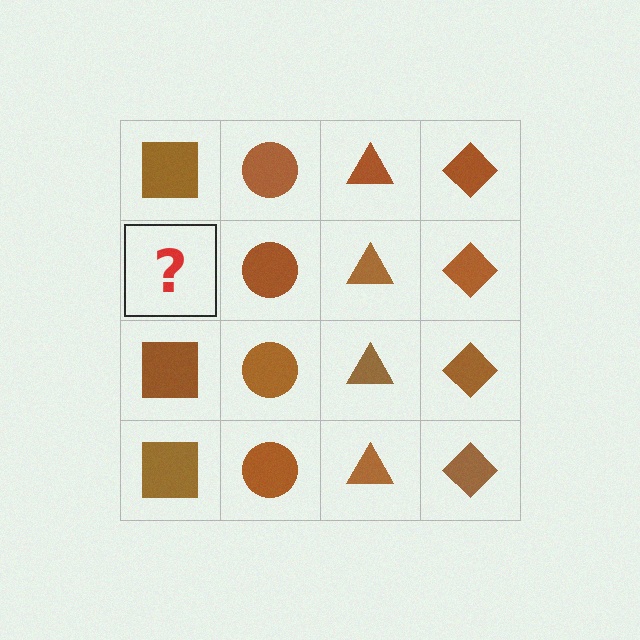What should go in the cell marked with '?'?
The missing cell should contain a brown square.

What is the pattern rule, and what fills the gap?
The rule is that each column has a consistent shape. The gap should be filled with a brown square.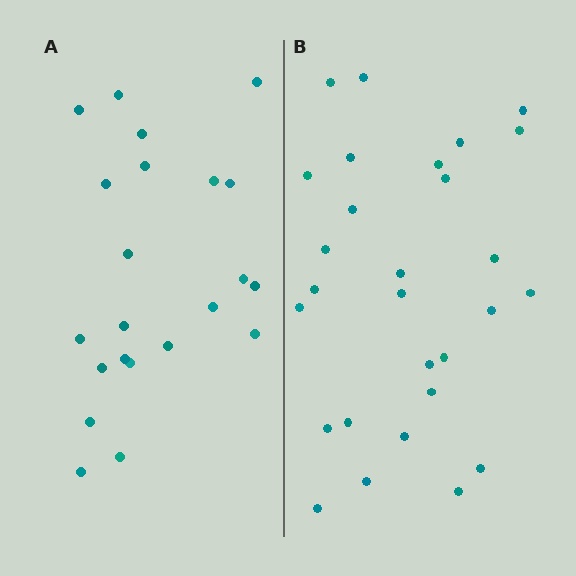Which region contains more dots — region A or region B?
Region B (the right region) has more dots.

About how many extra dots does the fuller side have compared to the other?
Region B has about 6 more dots than region A.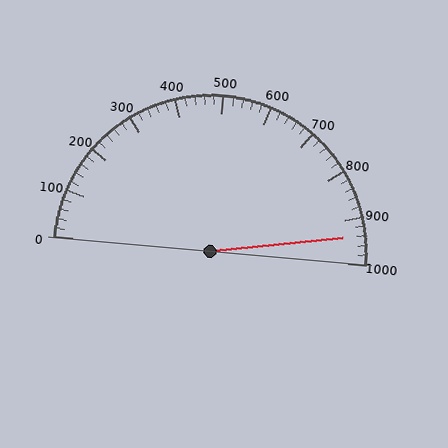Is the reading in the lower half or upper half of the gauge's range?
The reading is in the upper half of the range (0 to 1000).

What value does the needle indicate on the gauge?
The needle indicates approximately 940.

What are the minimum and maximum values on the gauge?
The gauge ranges from 0 to 1000.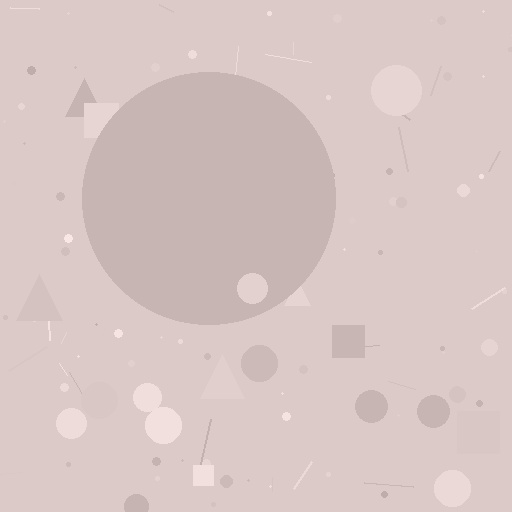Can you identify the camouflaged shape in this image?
The camouflaged shape is a circle.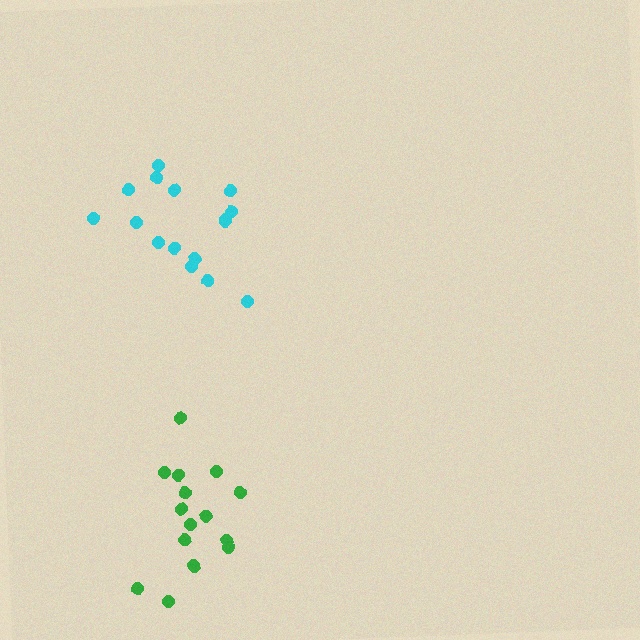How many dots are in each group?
Group 1: 16 dots, Group 2: 15 dots (31 total).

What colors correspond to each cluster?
The clusters are colored: cyan, green.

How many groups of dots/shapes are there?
There are 2 groups.